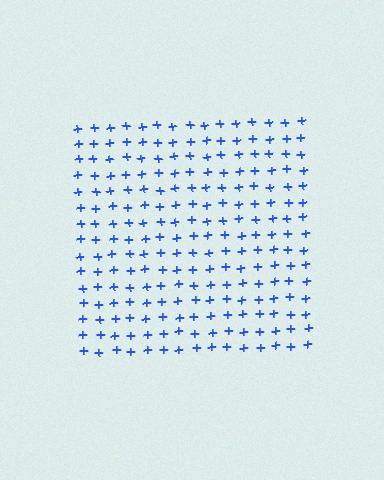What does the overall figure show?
The overall figure shows a square.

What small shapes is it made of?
It is made of small plus signs.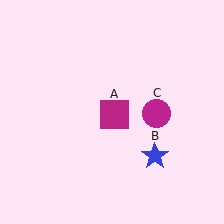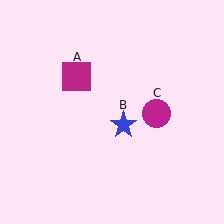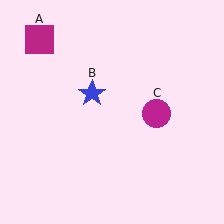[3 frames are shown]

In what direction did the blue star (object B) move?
The blue star (object B) moved up and to the left.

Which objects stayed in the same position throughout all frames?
Magenta circle (object C) remained stationary.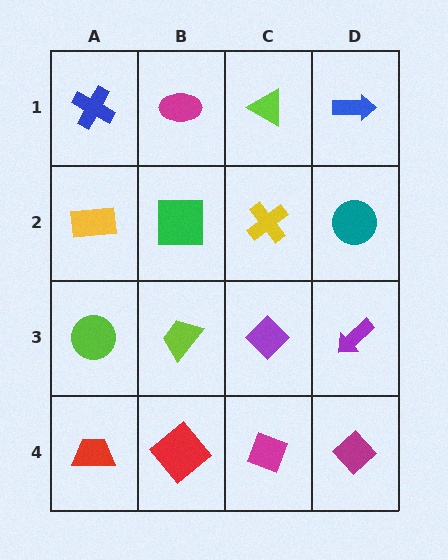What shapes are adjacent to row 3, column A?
A yellow rectangle (row 2, column A), a red trapezoid (row 4, column A), a lime trapezoid (row 3, column B).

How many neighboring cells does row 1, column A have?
2.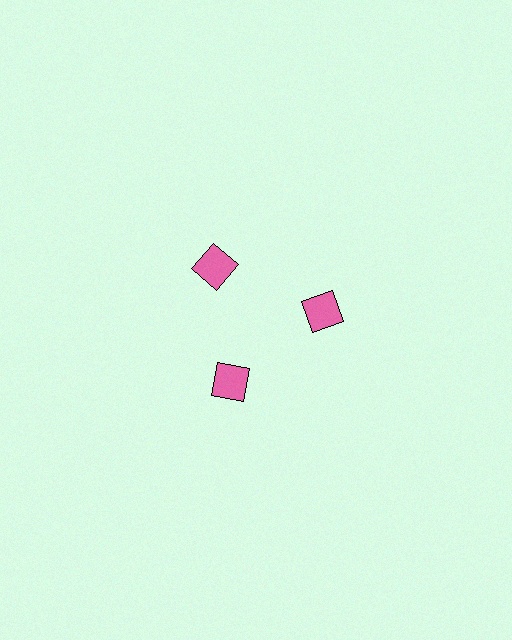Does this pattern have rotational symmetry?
Yes, this pattern has 3-fold rotational symmetry. It looks the same after rotating 120 degrees around the center.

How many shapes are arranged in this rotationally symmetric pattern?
There are 3 shapes, arranged in 3 groups of 1.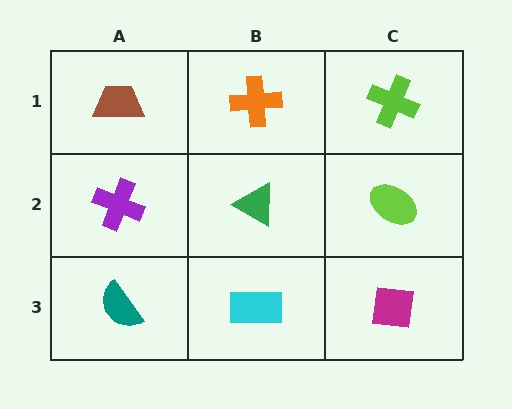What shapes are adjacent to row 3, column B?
A green triangle (row 2, column B), a teal semicircle (row 3, column A), a magenta square (row 3, column C).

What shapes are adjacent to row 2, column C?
A lime cross (row 1, column C), a magenta square (row 3, column C), a green triangle (row 2, column B).